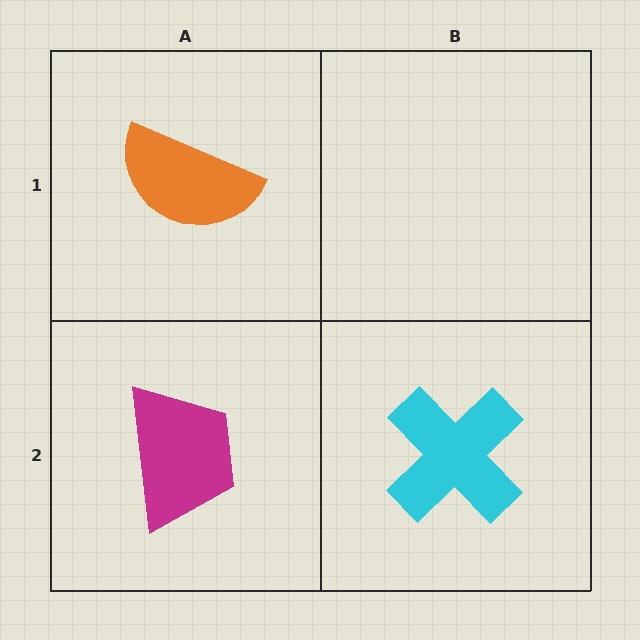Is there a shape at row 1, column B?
No, that cell is empty.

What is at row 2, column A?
A magenta trapezoid.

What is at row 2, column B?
A cyan cross.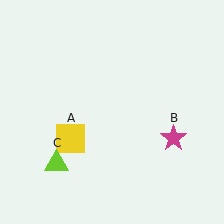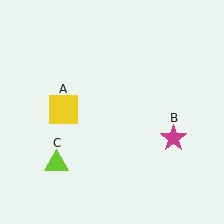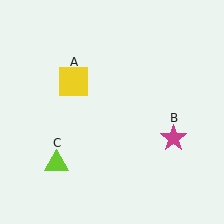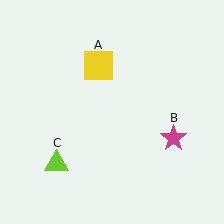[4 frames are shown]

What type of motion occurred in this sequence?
The yellow square (object A) rotated clockwise around the center of the scene.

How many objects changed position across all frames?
1 object changed position: yellow square (object A).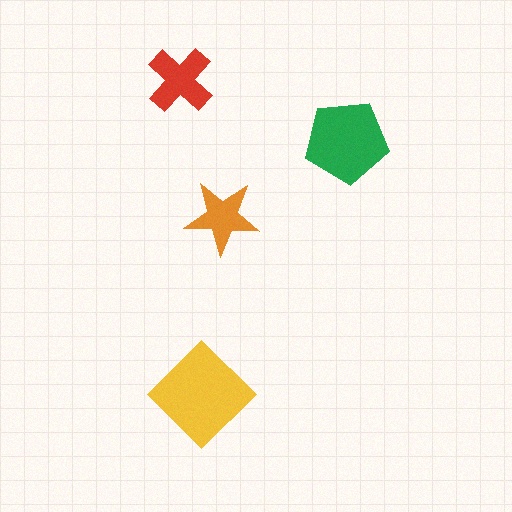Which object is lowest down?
The yellow diamond is bottommost.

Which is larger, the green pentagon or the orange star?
The green pentagon.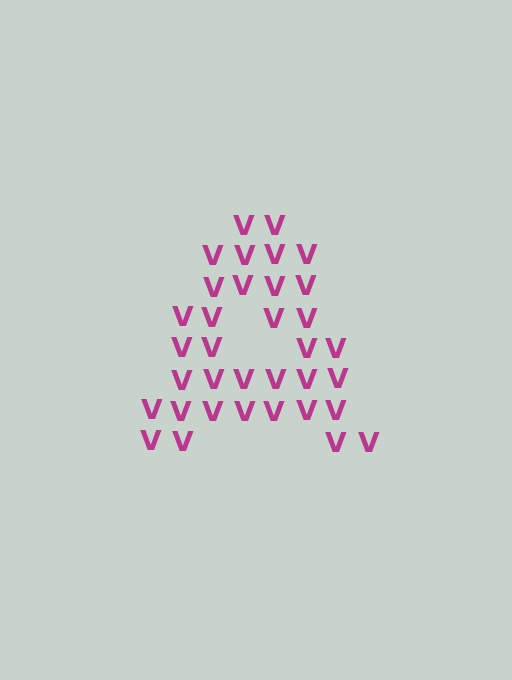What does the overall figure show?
The overall figure shows the letter A.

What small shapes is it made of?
It is made of small letter V's.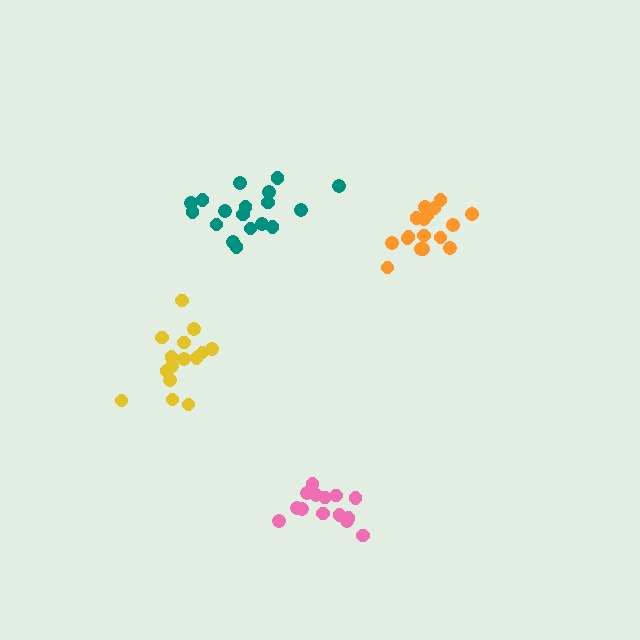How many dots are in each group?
Group 1: 18 dots, Group 2: 15 dots, Group 3: 14 dots, Group 4: 17 dots (64 total).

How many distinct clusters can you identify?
There are 4 distinct clusters.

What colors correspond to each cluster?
The clusters are colored: teal, yellow, pink, orange.